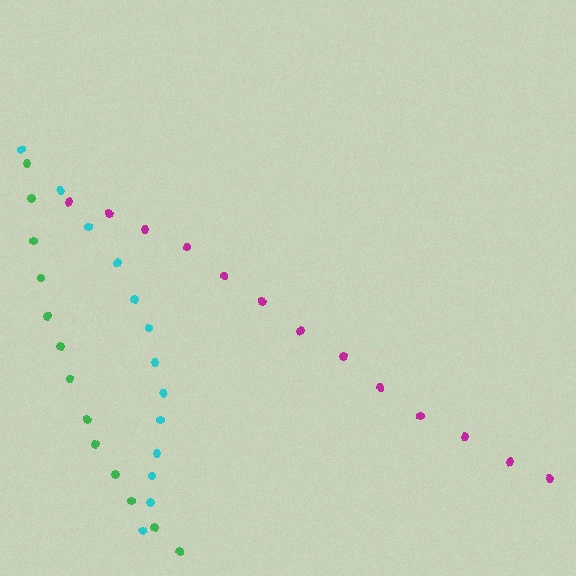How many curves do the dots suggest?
There are 3 distinct paths.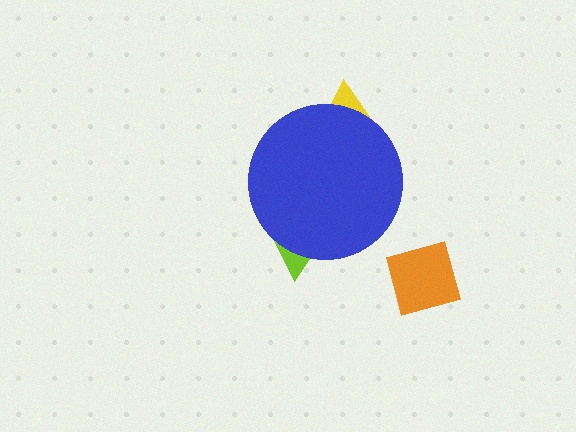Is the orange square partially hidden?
No, the orange square is fully visible.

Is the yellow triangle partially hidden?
Yes, the yellow triangle is partially hidden behind the blue circle.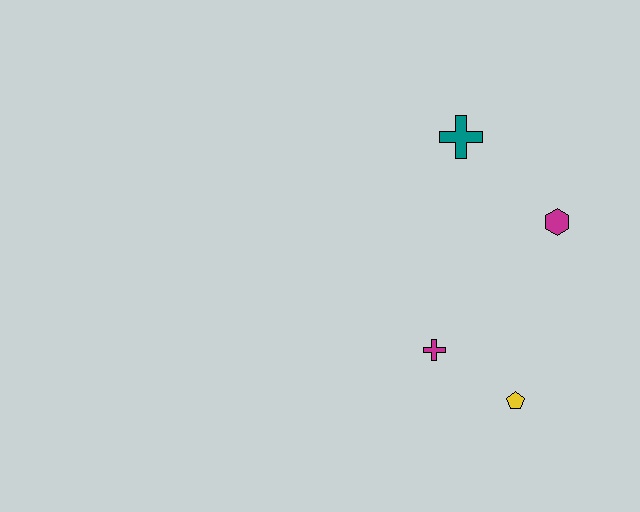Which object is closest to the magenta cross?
The yellow pentagon is closest to the magenta cross.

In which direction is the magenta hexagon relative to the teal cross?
The magenta hexagon is to the right of the teal cross.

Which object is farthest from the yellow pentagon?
The teal cross is farthest from the yellow pentagon.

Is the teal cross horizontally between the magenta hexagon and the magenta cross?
Yes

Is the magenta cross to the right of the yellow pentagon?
No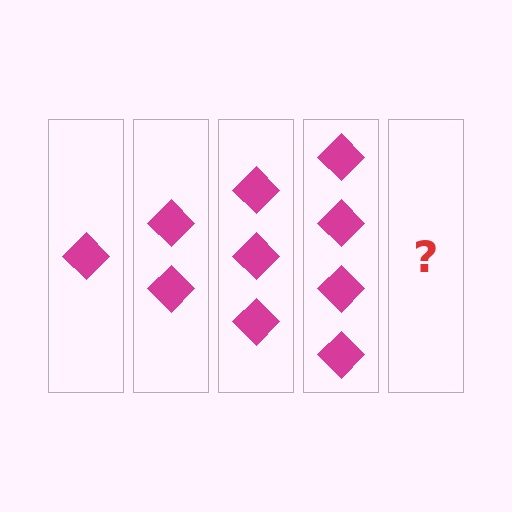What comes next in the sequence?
The next element should be 5 diamonds.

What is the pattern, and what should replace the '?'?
The pattern is that each step adds one more diamond. The '?' should be 5 diamonds.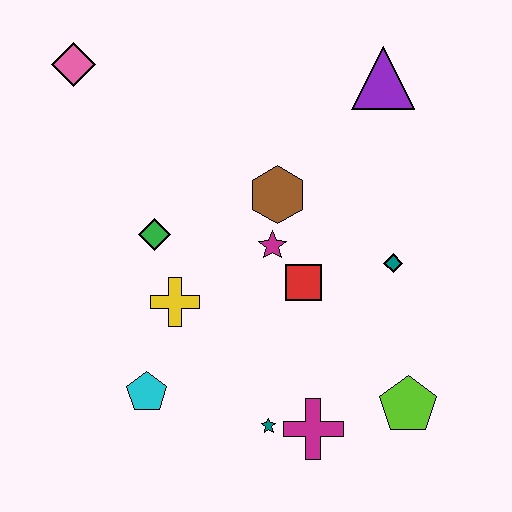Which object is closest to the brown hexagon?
The magenta star is closest to the brown hexagon.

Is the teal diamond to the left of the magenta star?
No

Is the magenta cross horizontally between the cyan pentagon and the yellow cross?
No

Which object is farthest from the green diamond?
The lime pentagon is farthest from the green diamond.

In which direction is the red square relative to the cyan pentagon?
The red square is to the right of the cyan pentagon.